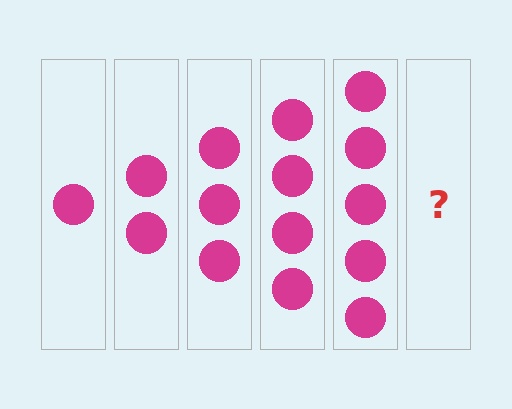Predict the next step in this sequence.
The next step is 6 circles.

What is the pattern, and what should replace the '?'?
The pattern is that each step adds one more circle. The '?' should be 6 circles.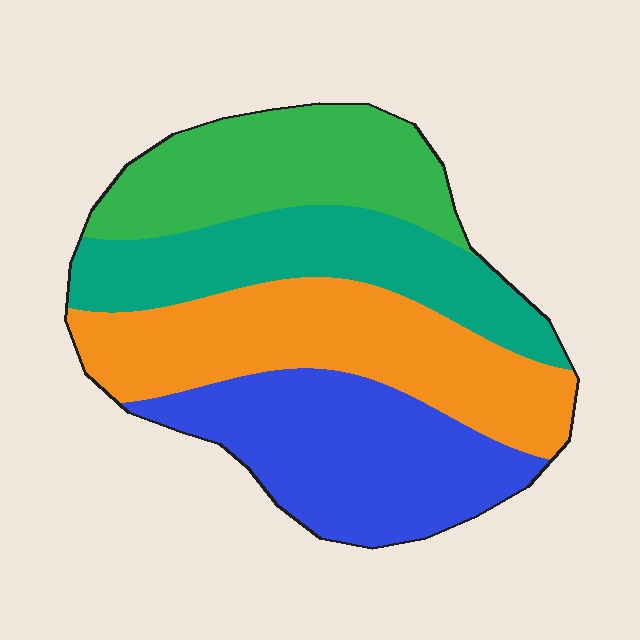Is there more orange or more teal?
Orange.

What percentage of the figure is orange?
Orange covers about 30% of the figure.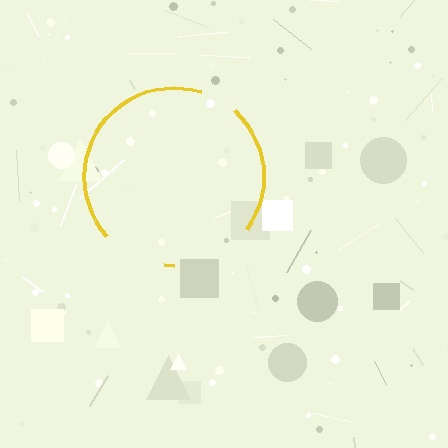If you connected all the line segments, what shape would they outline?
They would outline a circle.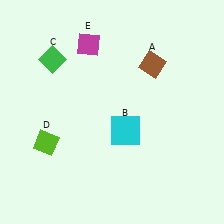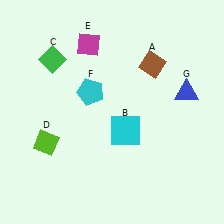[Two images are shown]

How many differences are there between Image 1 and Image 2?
There are 2 differences between the two images.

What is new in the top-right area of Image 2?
A blue triangle (G) was added in the top-right area of Image 2.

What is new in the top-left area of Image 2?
A cyan pentagon (F) was added in the top-left area of Image 2.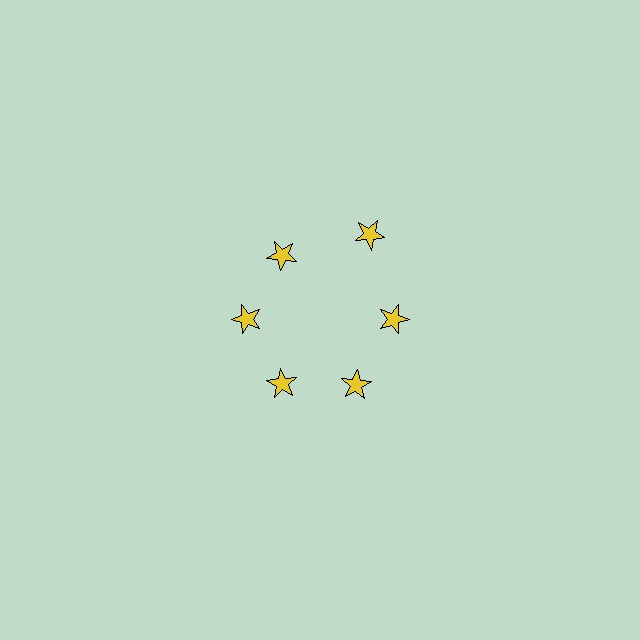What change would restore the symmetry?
The symmetry would be restored by moving it inward, back onto the ring so that all 6 stars sit at equal angles and equal distance from the center.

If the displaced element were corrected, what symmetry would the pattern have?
It would have 6-fold rotational symmetry — the pattern would map onto itself every 60 degrees.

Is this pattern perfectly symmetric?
No. The 6 yellow stars are arranged in a ring, but one element near the 1 o'clock position is pushed outward from the center, breaking the 6-fold rotational symmetry.